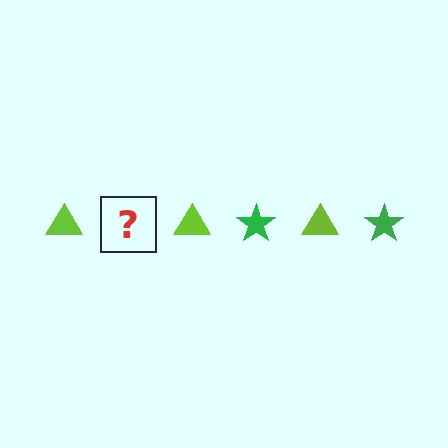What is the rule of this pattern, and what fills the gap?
The rule is that the pattern alternates between lime triangle and green star. The gap should be filled with a green star.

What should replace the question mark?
The question mark should be replaced with a green star.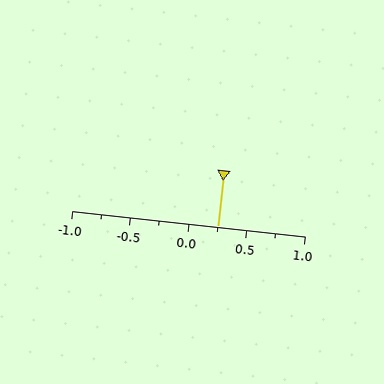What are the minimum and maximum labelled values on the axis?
The axis runs from -1.0 to 1.0.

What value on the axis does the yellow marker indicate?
The marker indicates approximately 0.25.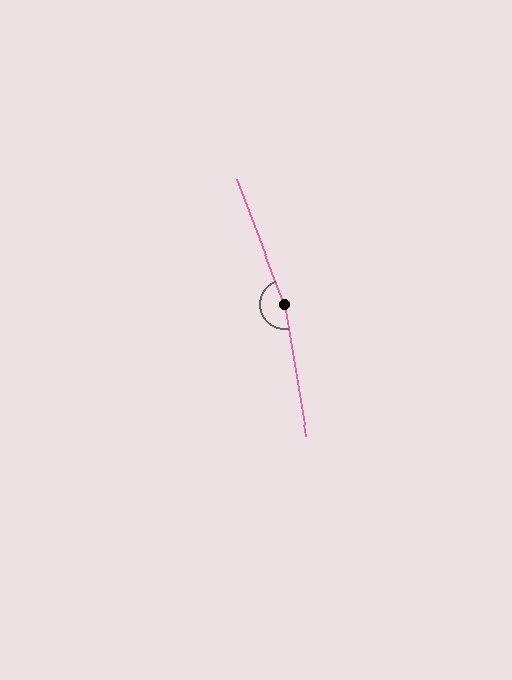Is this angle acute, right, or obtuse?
It is obtuse.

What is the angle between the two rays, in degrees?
Approximately 168 degrees.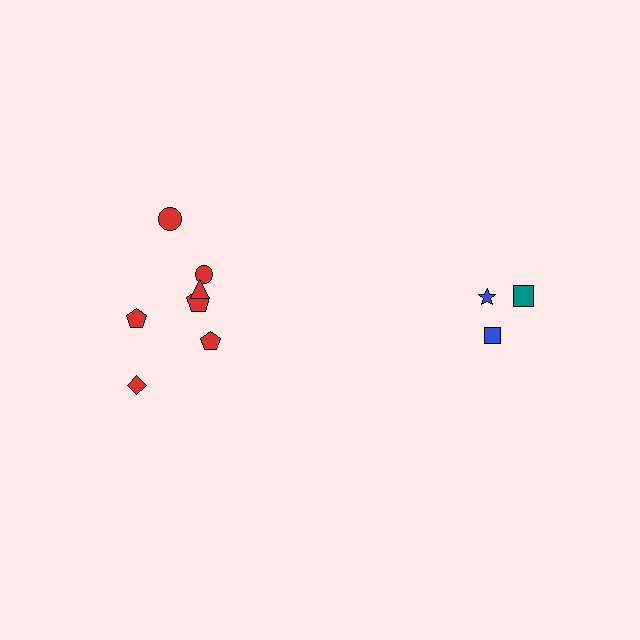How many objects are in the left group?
There are 7 objects.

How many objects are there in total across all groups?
There are 10 objects.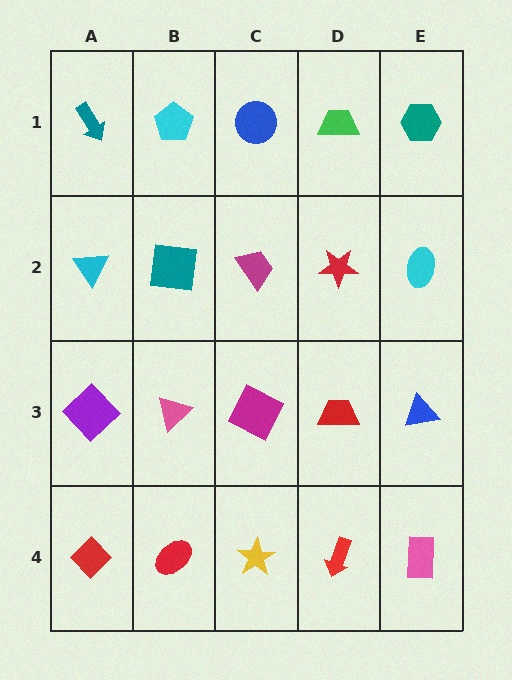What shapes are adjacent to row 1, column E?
A cyan ellipse (row 2, column E), a green trapezoid (row 1, column D).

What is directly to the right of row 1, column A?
A cyan pentagon.